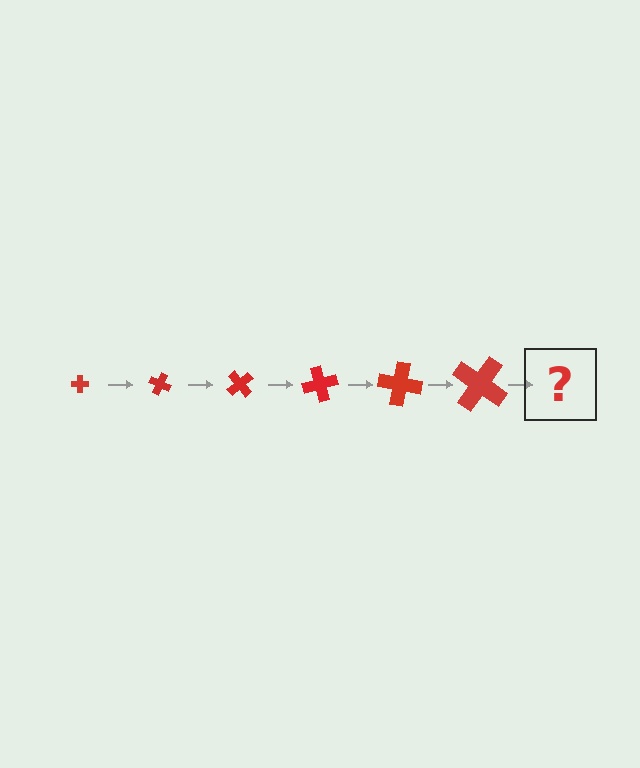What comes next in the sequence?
The next element should be a cross, larger than the previous one and rotated 150 degrees from the start.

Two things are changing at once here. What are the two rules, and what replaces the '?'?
The two rules are that the cross grows larger each step and it rotates 25 degrees each step. The '?' should be a cross, larger than the previous one and rotated 150 degrees from the start.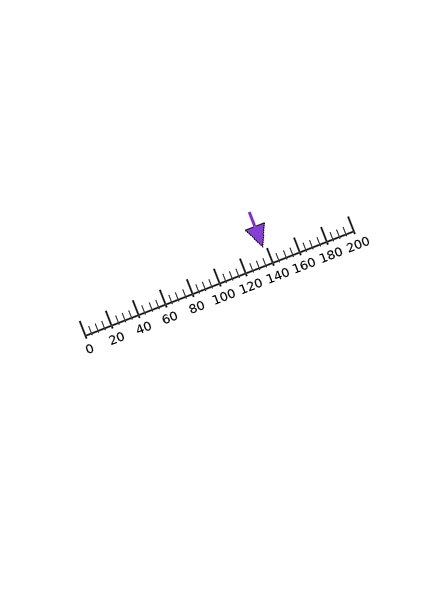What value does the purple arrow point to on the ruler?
The purple arrow points to approximately 138.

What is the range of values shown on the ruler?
The ruler shows values from 0 to 200.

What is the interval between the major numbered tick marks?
The major tick marks are spaced 20 units apart.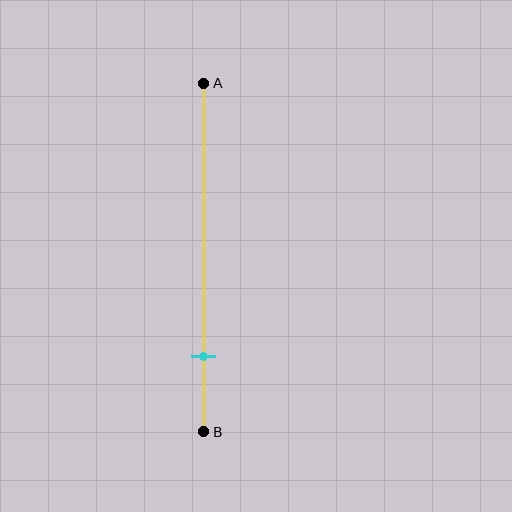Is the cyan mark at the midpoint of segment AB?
No, the mark is at about 80% from A, not at the 50% midpoint.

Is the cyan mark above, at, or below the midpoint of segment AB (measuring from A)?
The cyan mark is below the midpoint of segment AB.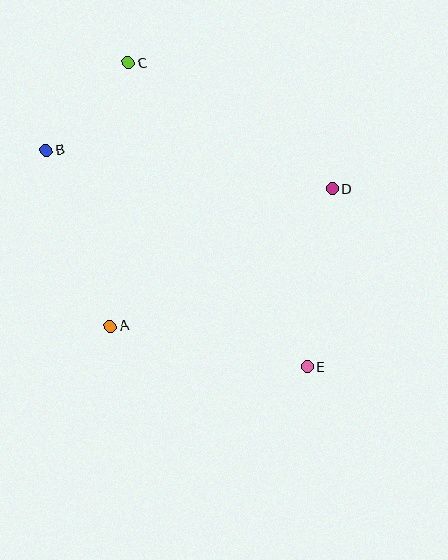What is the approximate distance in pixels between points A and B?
The distance between A and B is approximately 187 pixels.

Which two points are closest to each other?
Points B and C are closest to each other.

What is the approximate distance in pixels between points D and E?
The distance between D and E is approximately 180 pixels.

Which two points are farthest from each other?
Points C and E are farthest from each other.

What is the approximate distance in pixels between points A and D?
The distance between A and D is approximately 261 pixels.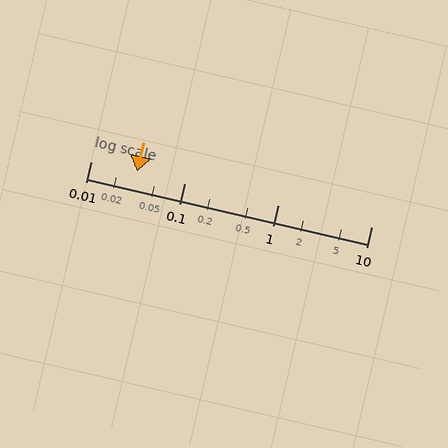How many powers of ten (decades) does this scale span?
The scale spans 3 decades, from 0.01 to 10.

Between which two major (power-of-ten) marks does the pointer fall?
The pointer is between 0.01 and 0.1.